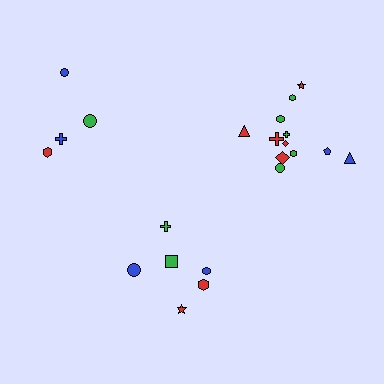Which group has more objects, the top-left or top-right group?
The top-right group.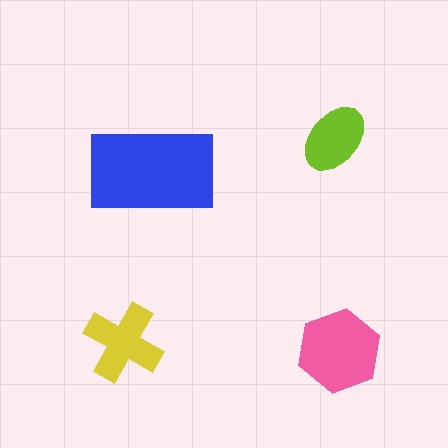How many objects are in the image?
There are 4 objects in the image.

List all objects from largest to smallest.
The blue rectangle, the pink hexagon, the yellow cross, the lime ellipse.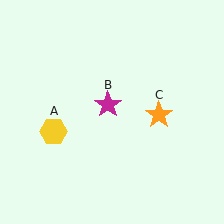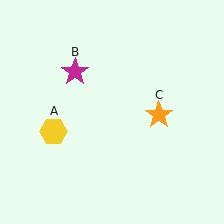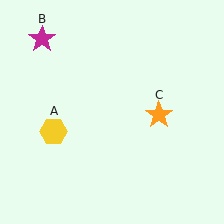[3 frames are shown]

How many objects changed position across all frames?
1 object changed position: magenta star (object B).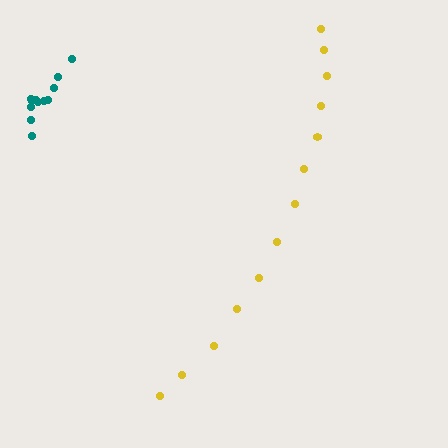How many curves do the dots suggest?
There are 2 distinct paths.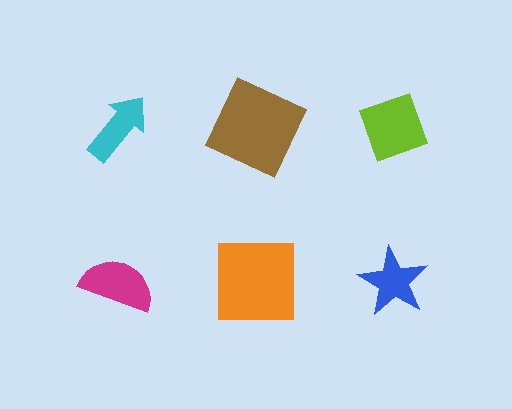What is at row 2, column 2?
An orange square.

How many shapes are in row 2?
3 shapes.